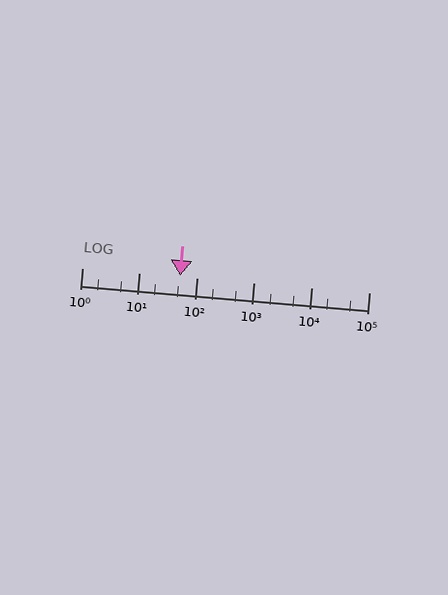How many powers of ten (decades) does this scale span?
The scale spans 5 decades, from 1 to 100000.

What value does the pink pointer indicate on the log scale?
The pointer indicates approximately 51.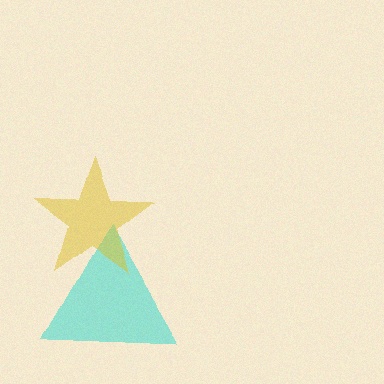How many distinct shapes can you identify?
There are 2 distinct shapes: a cyan triangle, a yellow star.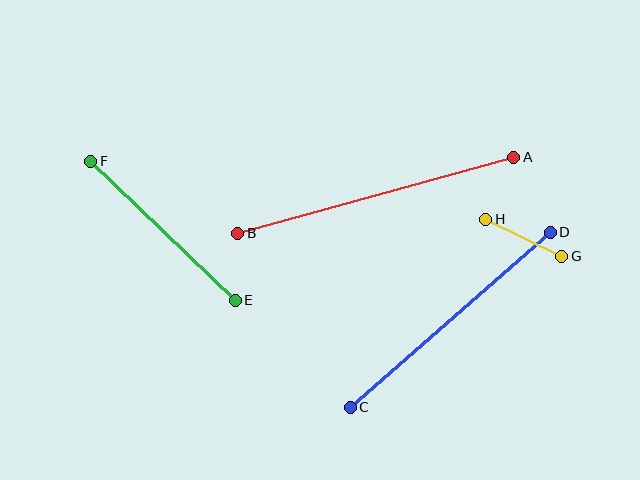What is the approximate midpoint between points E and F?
The midpoint is at approximately (163, 231) pixels.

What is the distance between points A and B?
The distance is approximately 286 pixels.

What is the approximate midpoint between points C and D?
The midpoint is at approximately (450, 320) pixels.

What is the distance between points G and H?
The distance is approximately 85 pixels.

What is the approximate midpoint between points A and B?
The midpoint is at approximately (376, 195) pixels.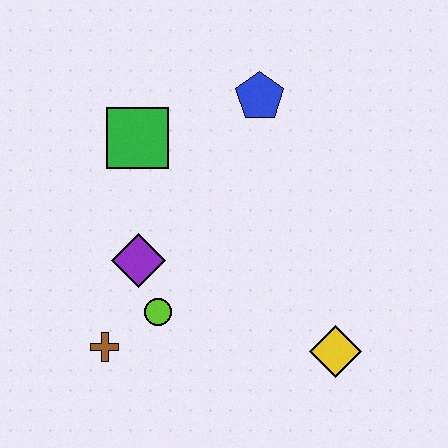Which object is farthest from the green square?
The yellow diamond is farthest from the green square.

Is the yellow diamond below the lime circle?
Yes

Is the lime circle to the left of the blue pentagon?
Yes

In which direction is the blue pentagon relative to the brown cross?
The blue pentagon is above the brown cross.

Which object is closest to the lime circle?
The purple diamond is closest to the lime circle.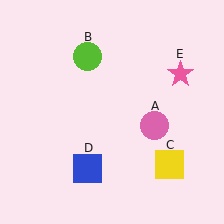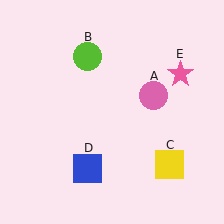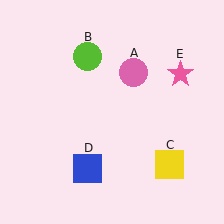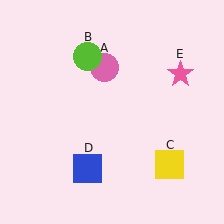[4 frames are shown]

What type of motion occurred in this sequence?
The pink circle (object A) rotated counterclockwise around the center of the scene.